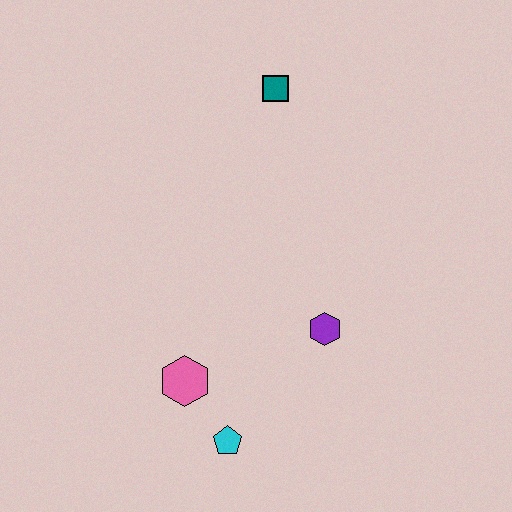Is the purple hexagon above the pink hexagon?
Yes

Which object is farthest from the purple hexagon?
The teal square is farthest from the purple hexagon.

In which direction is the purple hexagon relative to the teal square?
The purple hexagon is below the teal square.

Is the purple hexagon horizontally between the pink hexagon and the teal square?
No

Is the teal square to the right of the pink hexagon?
Yes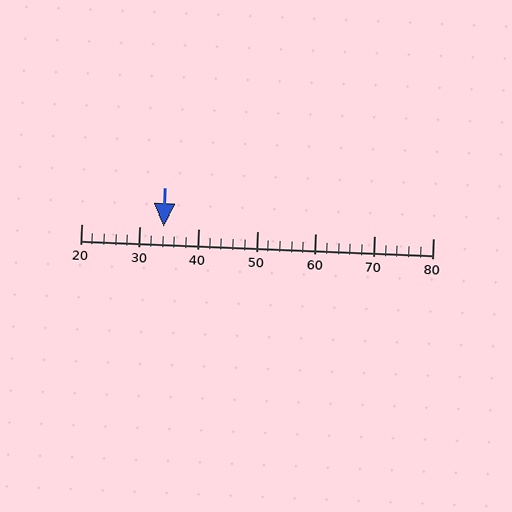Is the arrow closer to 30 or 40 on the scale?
The arrow is closer to 30.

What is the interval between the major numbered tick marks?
The major tick marks are spaced 10 units apart.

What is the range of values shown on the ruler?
The ruler shows values from 20 to 80.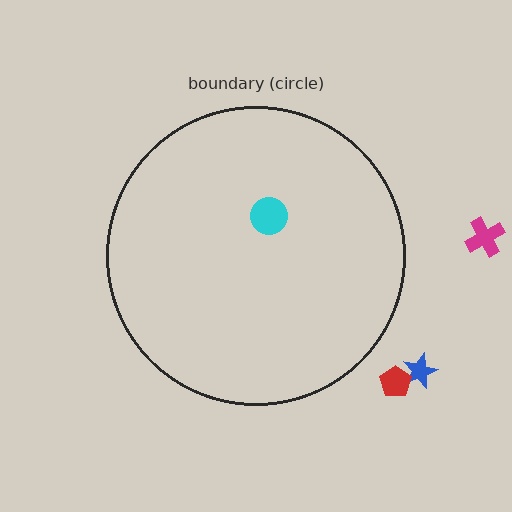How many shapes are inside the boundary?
1 inside, 3 outside.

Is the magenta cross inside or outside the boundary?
Outside.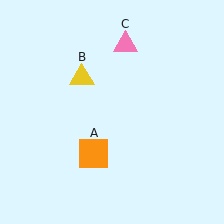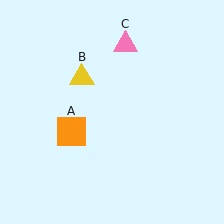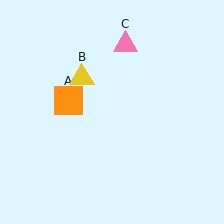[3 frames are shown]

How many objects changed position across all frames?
1 object changed position: orange square (object A).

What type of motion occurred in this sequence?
The orange square (object A) rotated clockwise around the center of the scene.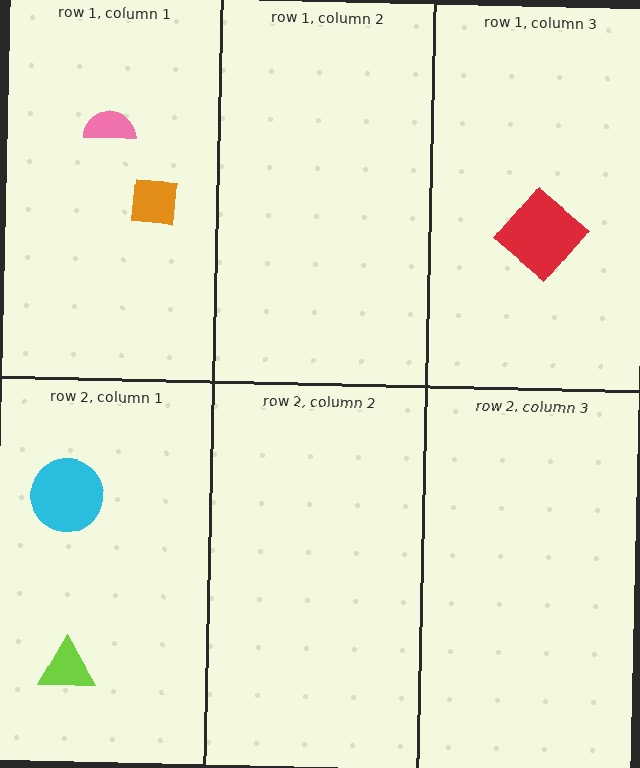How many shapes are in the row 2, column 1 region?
2.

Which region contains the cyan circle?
The row 2, column 1 region.